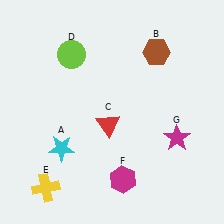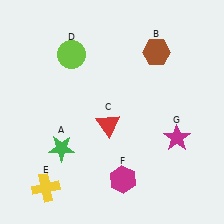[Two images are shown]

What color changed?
The star (A) changed from cyan in Image 1 to green in Image 2.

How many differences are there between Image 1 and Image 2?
There is 1 difference between the two images.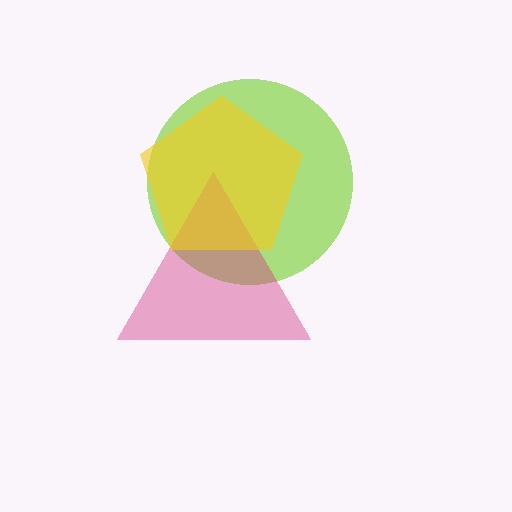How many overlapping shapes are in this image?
There are 3 overlapping shapes in the image.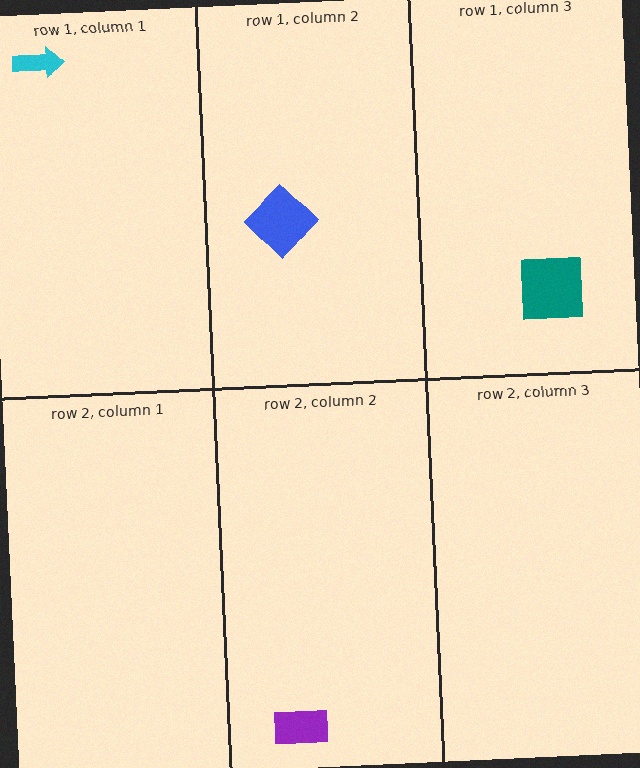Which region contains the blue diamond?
The row 1, column 2 region.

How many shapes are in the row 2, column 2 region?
1.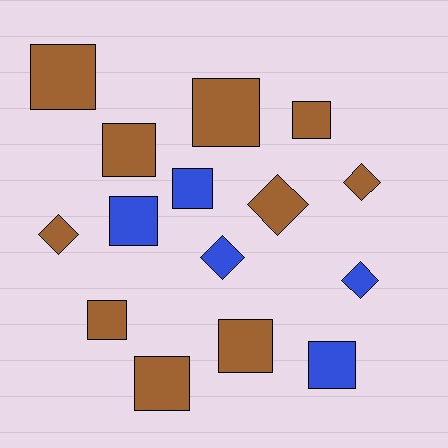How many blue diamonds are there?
There are 2 blue diamonds.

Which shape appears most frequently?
Square, with 10 objects.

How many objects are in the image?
There are 15 objects.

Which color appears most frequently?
Brown, with 10 objects.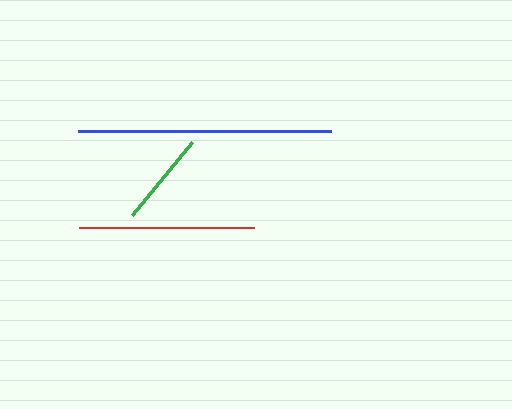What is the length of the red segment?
The red segment is approximately 176 pixels long.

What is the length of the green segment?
The green segment is approximately 94 pixels long.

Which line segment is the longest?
The blue line is the longest at approximately 252 pixels.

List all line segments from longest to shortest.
From longest to shortest: blue, red, green.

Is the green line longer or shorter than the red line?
The red line is longer than the green line.